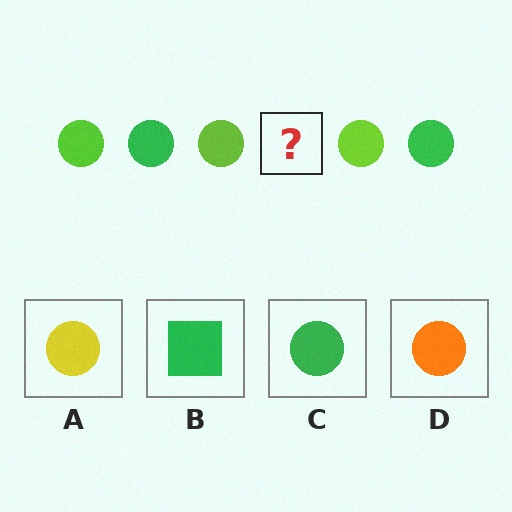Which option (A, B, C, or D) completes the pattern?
C.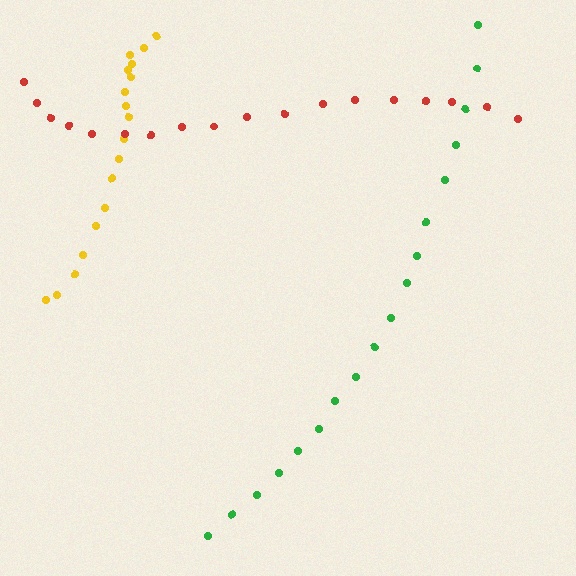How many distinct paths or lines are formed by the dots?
There are 3 distinct paths.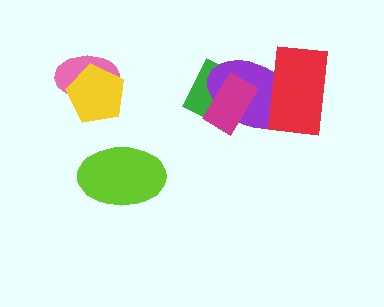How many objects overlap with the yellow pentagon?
1 object overlaps with the yellow pentagon.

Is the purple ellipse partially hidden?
Yes, it is partially covered by another shape.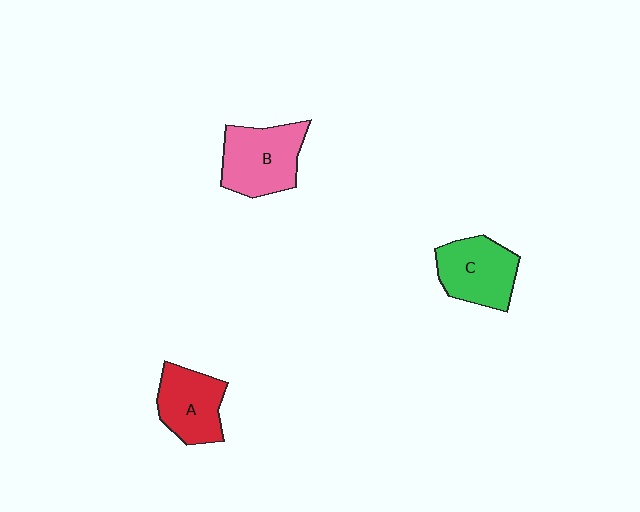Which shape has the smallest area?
Shape A (red).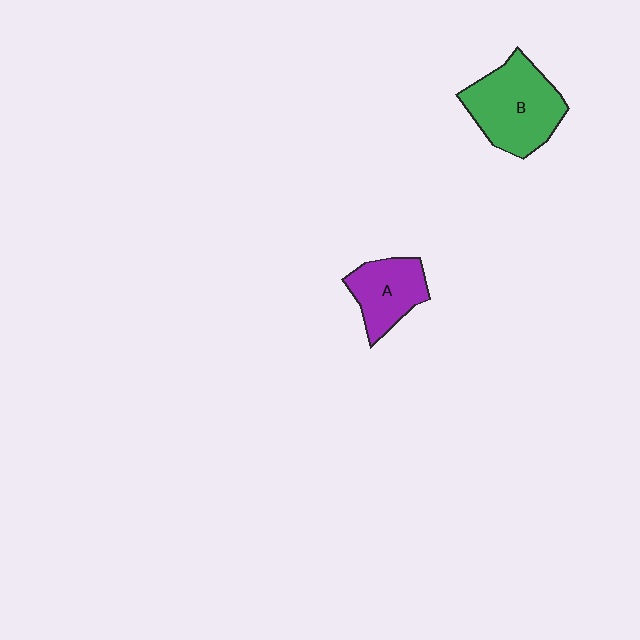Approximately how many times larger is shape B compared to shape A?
Approximately 1.5 times.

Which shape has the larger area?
Shape B (green).